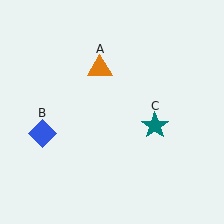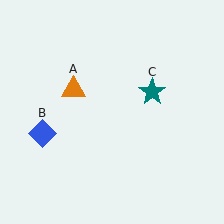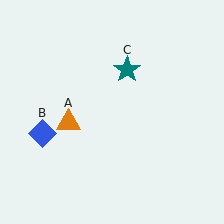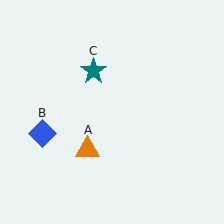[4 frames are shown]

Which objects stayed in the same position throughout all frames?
Blue diamond (object B) remained stationary.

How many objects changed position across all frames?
2 objects changed position: orange triangle (object A), teal star (object C).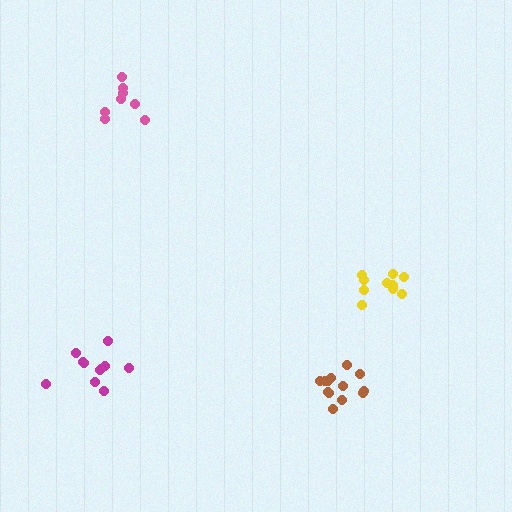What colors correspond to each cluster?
The clusters are colored: magenta, brown, yellow, pink.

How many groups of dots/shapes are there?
There are 4 groups.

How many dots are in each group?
Group 1: 12 dots, Group 2: 13 dots, Group 3: 10 dots, Group 4: 8 dots (43 total).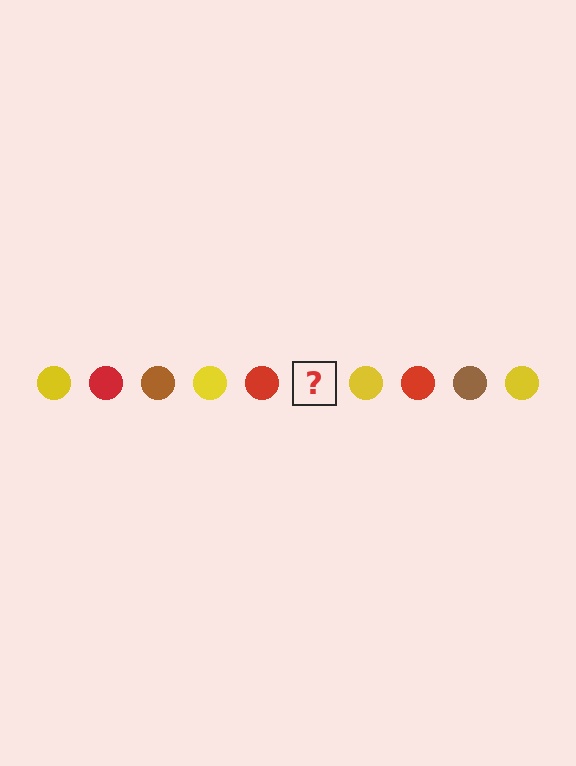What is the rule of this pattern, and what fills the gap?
The rule is that the pattern cycles through yellow, red, brown circles. The gap should be filled with a brown circle.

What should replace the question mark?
The question mark should be replaced with a brown circle.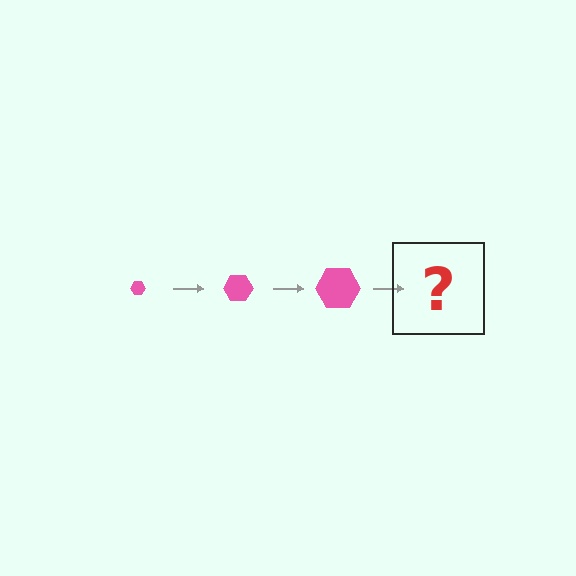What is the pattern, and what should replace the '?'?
The pattern is that the hexagon gets progressively larger each step. The '?' should be a pink hexagon, larger than the previous one.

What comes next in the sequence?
The next element should be a pink hexagon, larger than the previous one.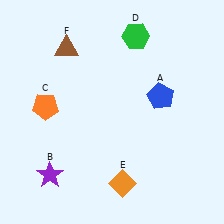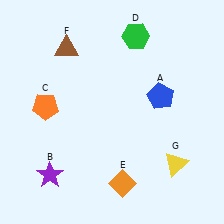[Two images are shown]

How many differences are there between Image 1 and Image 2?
There is 1 difference between the two images.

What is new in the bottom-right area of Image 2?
A yellow triangle (G) was added in the bottom-right area of Image 2.